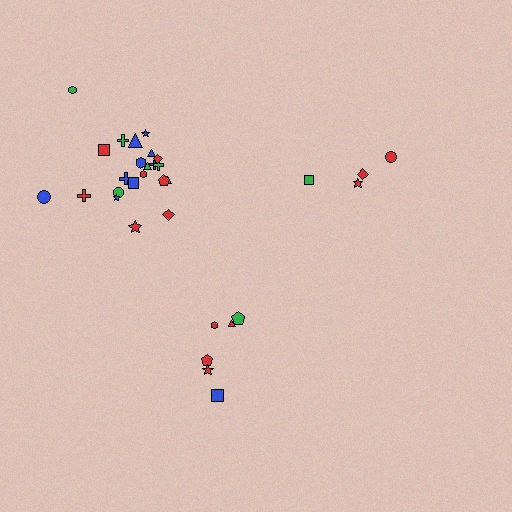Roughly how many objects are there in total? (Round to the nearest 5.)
Roughly 30 objects in total.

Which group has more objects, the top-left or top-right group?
The top-left group.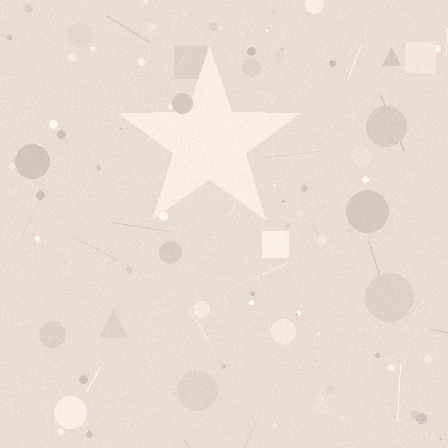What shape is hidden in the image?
A star is hidden in the image.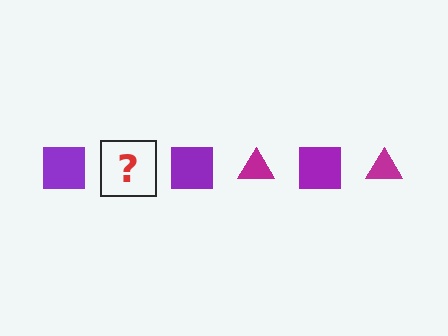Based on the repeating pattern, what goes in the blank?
The blank should be a magenta triangle.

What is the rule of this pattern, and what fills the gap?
The rule is that the pattern alternates between purple square and magenta triangle. The gap should be filled with a magenta triangle.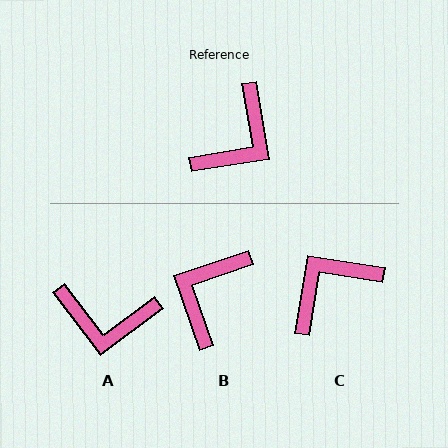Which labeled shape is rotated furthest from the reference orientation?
B, about 171 degrees away.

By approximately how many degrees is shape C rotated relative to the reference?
Approximately 162 degrees counter-clockwise.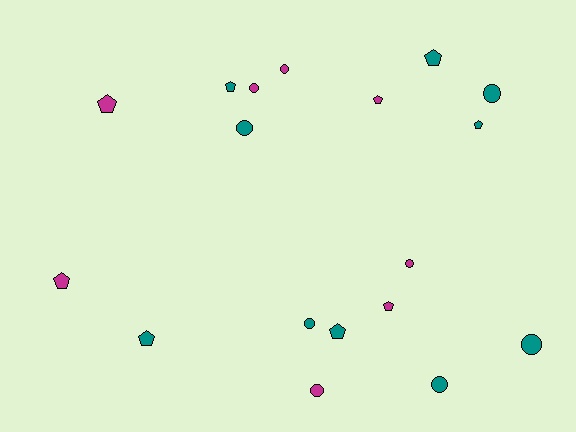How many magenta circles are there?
There are 4 magenta circles.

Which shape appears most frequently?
Circle, with 9 objects.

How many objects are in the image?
There are 18 objects.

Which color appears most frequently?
Teal, with 10 objects.